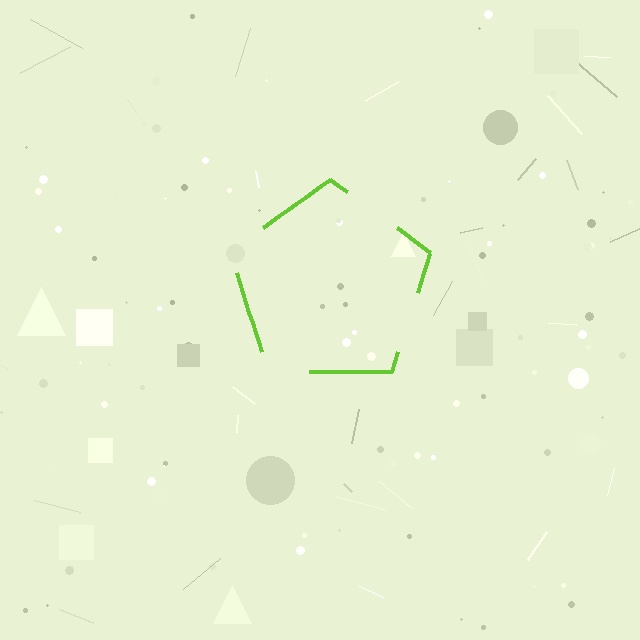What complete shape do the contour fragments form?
The contour fragments form a pentagon.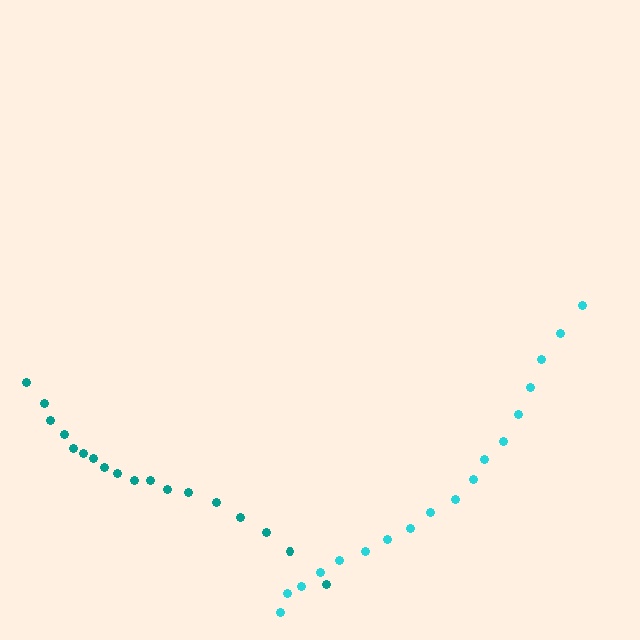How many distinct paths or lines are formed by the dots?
There are 2 distinct paths.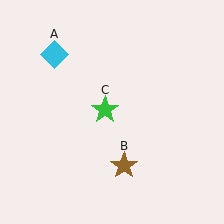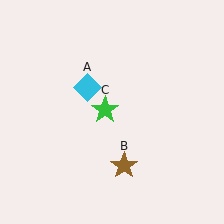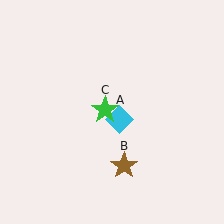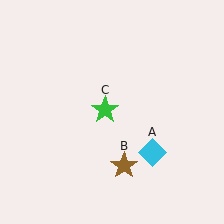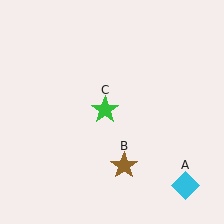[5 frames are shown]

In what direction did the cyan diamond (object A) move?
The cyan diamond (object A) moved down and to the right.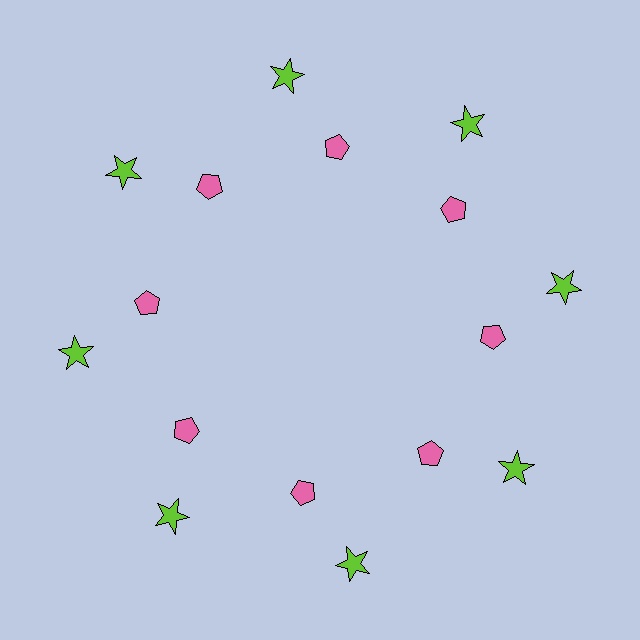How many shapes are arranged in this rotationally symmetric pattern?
There are 16 shapes, arranged in 8 groups of 2.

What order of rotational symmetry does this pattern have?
This pattern has 8-fold rotational symmetry.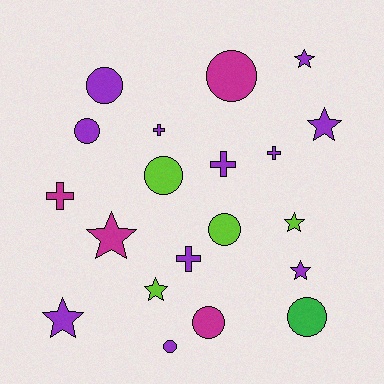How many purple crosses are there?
There are 4 purple crosses.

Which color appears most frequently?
Purple, with 11 objects.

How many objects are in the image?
There are 20 objects.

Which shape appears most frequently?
Circle, with 8 objects.